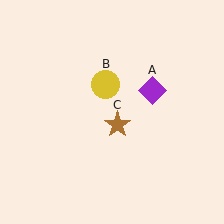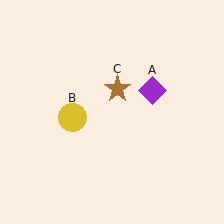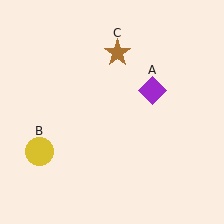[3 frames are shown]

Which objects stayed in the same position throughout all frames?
Purple diamond (object A) remained stationary.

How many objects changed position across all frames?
2 objects changed position: yellow circle (object B), brown star (object C).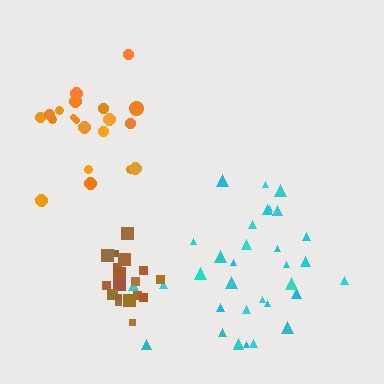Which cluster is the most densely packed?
Brown.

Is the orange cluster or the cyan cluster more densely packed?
Orange.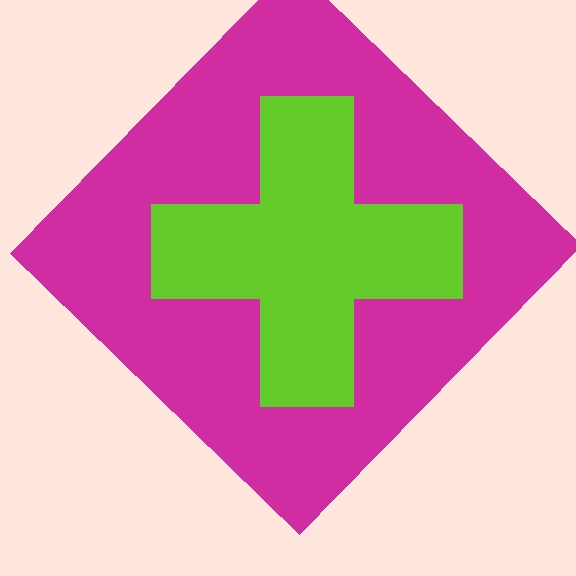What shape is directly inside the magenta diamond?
The lime cross.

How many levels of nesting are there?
2.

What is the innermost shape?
The lime cross.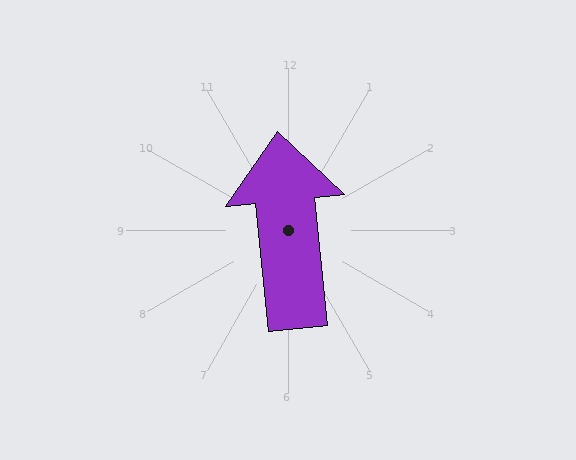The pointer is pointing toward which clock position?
Roughly 12 o'clock.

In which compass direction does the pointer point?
North.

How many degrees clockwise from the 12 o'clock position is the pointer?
Approximately 354 degrees.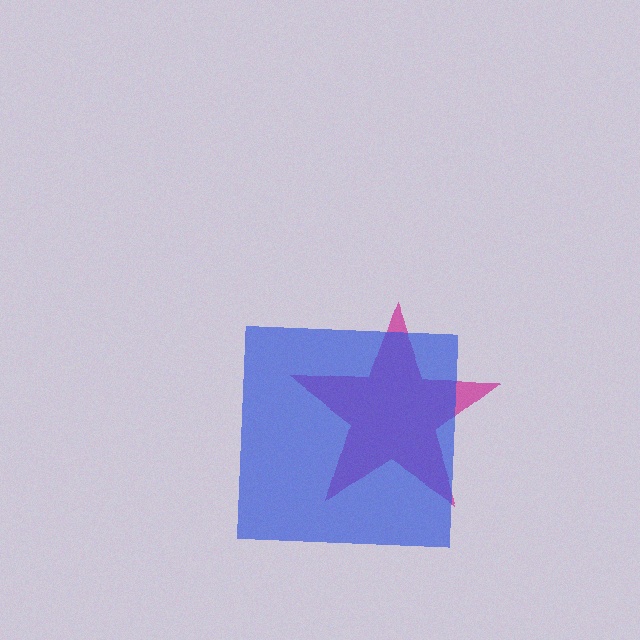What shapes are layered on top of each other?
The layered shapes are: a magenta star, a blue square.